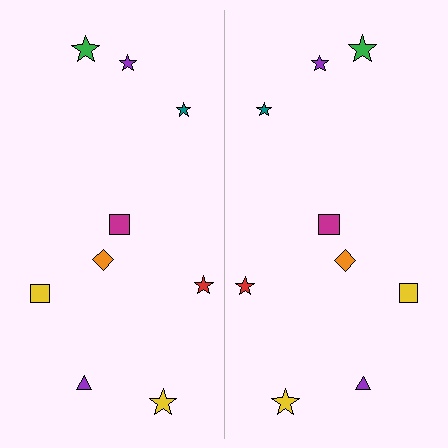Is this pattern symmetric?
Yes, this pattern has bilateral (reflection) symmetry.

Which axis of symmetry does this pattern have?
The pattern has a vertical axis of symmetry running through the center of the image.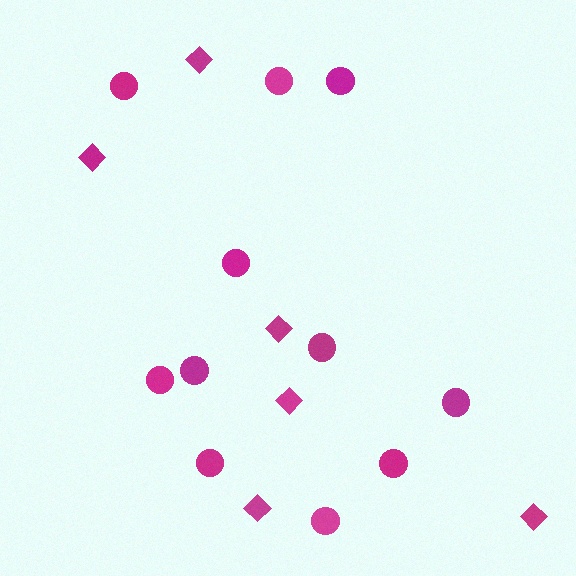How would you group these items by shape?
There are 2 groups: one group of diamonds (6) and one group of circles (11).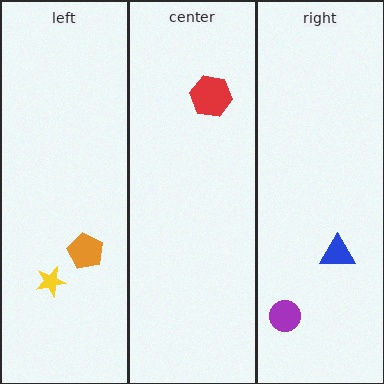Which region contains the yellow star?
The left region.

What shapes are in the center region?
The red hexagon.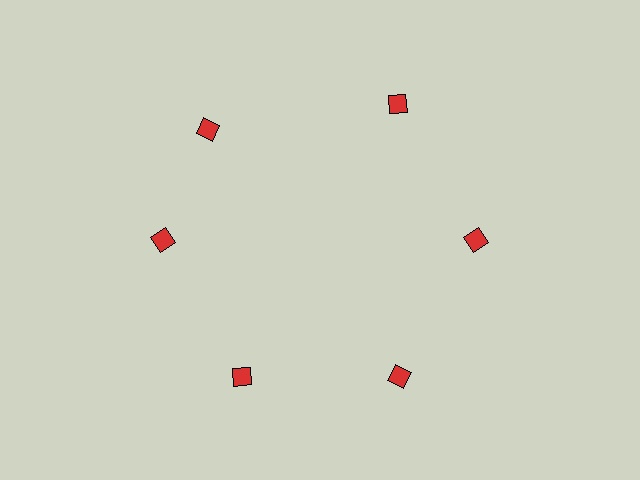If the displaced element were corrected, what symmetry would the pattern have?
It would have 6-fold rotational symmetry — the pattern would map onto itself every 60 degrees.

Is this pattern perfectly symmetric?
No. The 6 red diamonds are arranged in a ring, but one element near the 11 o'clock position is rotated out of alignment along the ring, breaking the 6-fold rotational symmetry.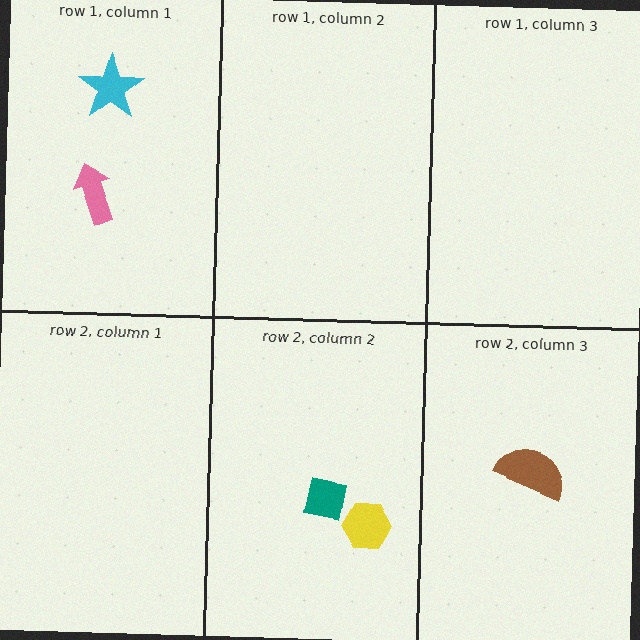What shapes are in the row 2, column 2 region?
The teal square, the yellow hexagon.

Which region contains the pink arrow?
The row 1, column 1 region.